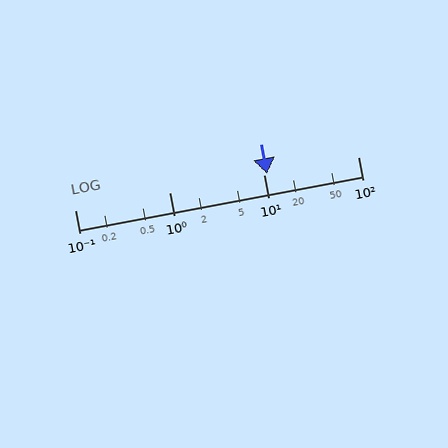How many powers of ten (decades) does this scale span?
The scale spans 3 decades, from 0.1 to 100.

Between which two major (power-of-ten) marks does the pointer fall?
The pointer is between 10 and 100.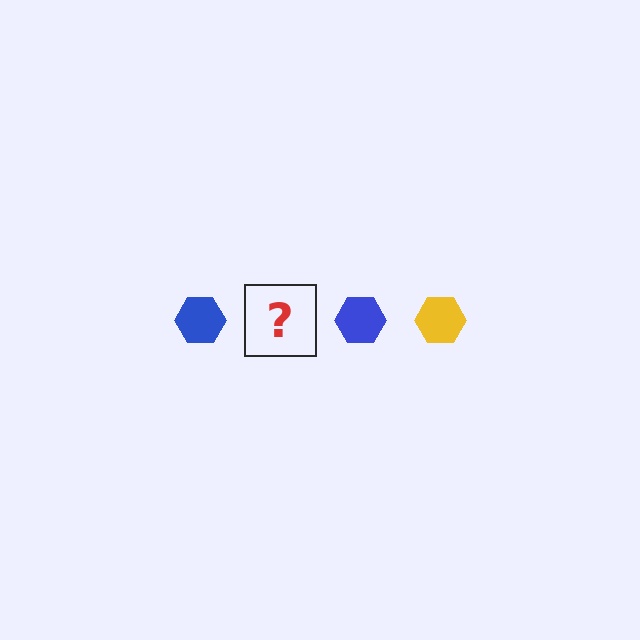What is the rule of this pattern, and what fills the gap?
The rule is that the pattern cycles through blue, yellow hexagons. The gap should be filled with a yellow hexagon.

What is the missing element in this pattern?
The missing element is a yellow hexagon.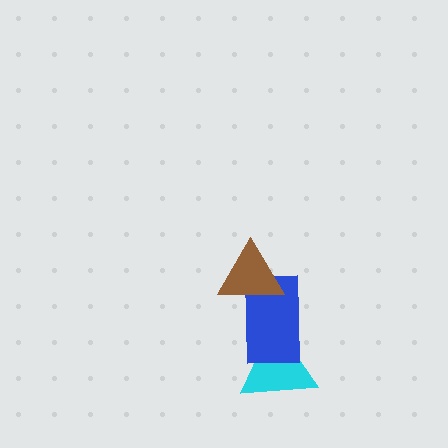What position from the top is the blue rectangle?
The blue rectangle is 2nd from the top.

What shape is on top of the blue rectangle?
The brown triangle is on top of the blue rectangle.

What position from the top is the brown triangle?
The brown triangle is 1st from the top.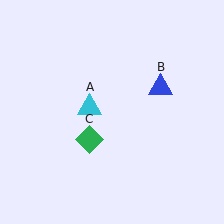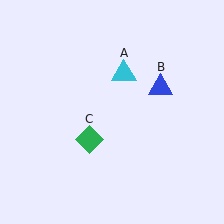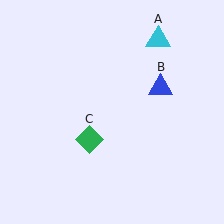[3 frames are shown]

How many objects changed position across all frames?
1 object changed position: cyan triangle (object A).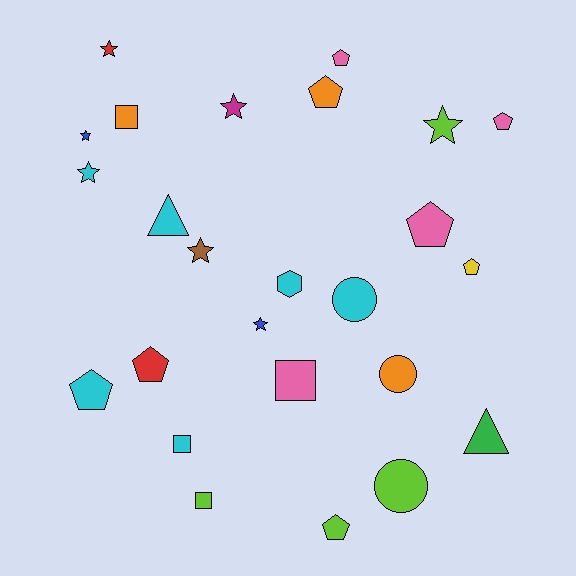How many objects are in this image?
There are 25 objects.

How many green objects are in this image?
There is 1 green object.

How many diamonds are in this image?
There are no diamonds.